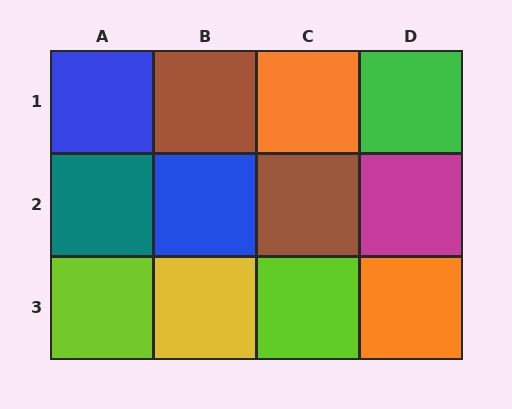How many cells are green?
1 cell is green.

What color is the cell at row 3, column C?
Lime.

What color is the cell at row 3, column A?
Lime.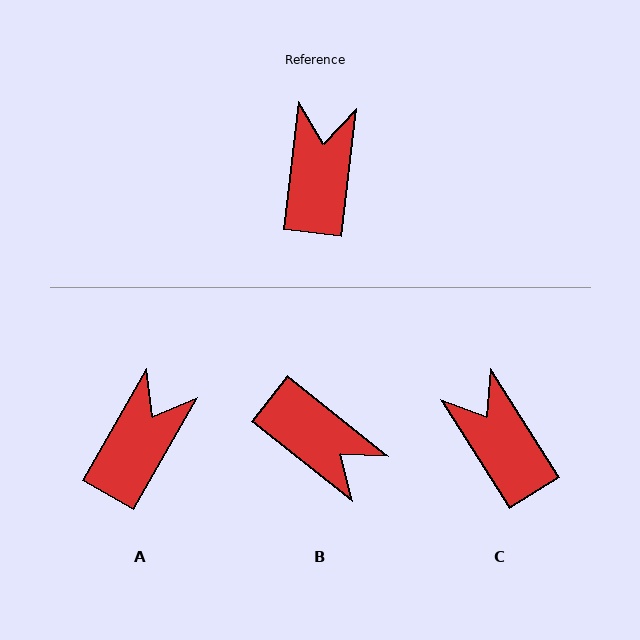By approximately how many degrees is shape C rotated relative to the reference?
Approximately 39 degrees counter-clockwise.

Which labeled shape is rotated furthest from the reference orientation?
B, about 122 degrees away.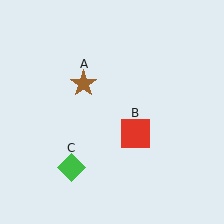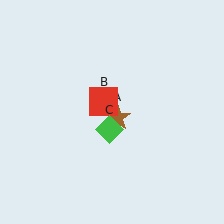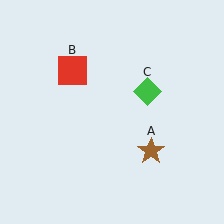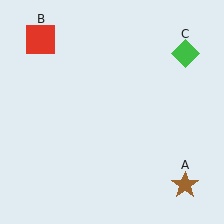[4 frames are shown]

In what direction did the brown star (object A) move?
The brown star (object A) moved down and to the right.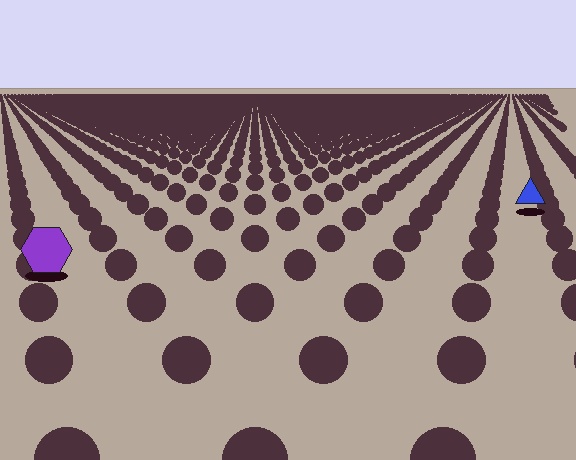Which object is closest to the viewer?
The purple hexagon is closest. The texture marks near it are larger and more spread out.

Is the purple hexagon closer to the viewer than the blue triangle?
Yes. The purple hexagon is closer — you can tell from the texture gradient: the ground texture is coarser near it.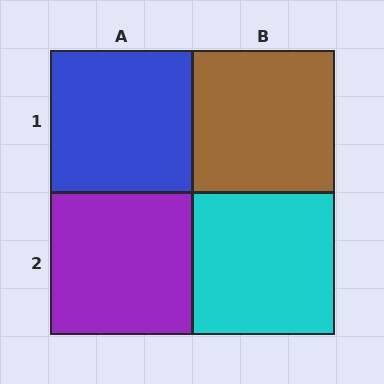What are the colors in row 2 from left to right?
Purple, cyan.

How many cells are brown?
1 cell is brown.